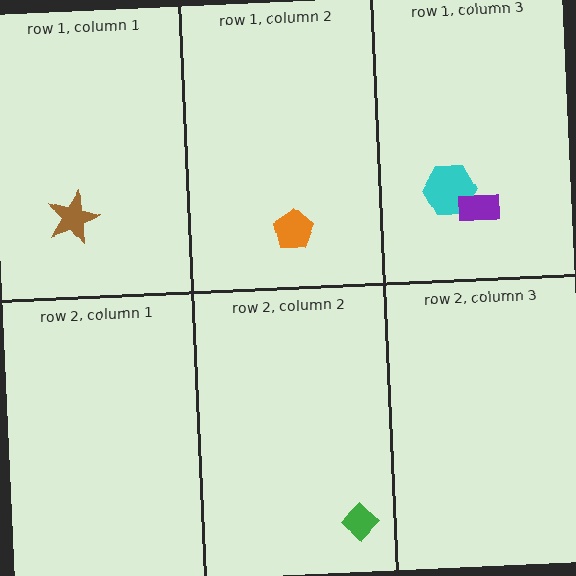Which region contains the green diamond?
The row 2, column 2 region.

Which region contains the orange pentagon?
The row 1, column 2 region.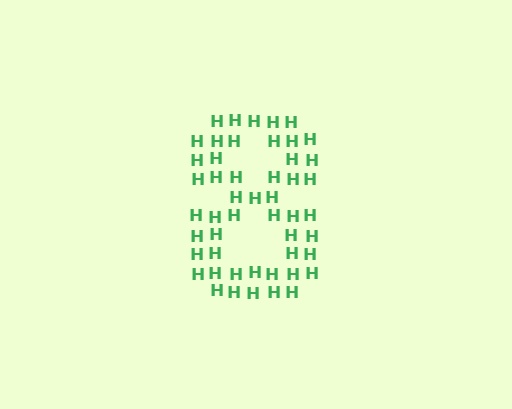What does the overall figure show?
The overall figure shows the digit 8.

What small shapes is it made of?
It is made of small letter H's.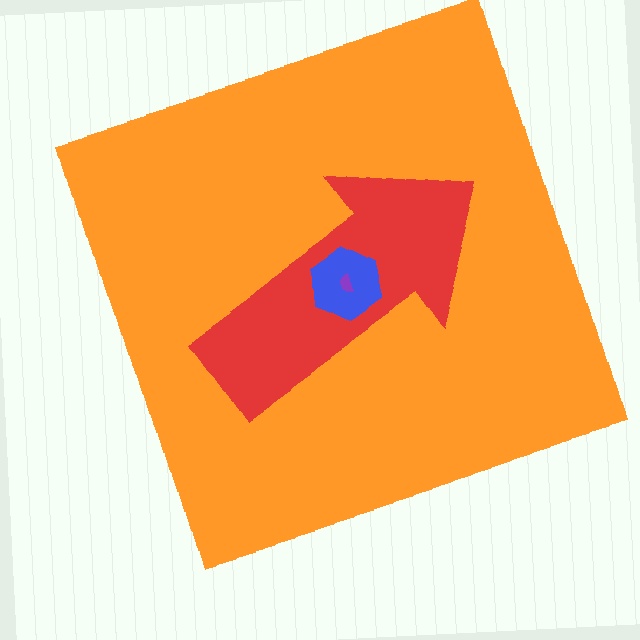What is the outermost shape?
The orange square.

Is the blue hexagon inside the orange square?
Yes.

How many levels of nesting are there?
4.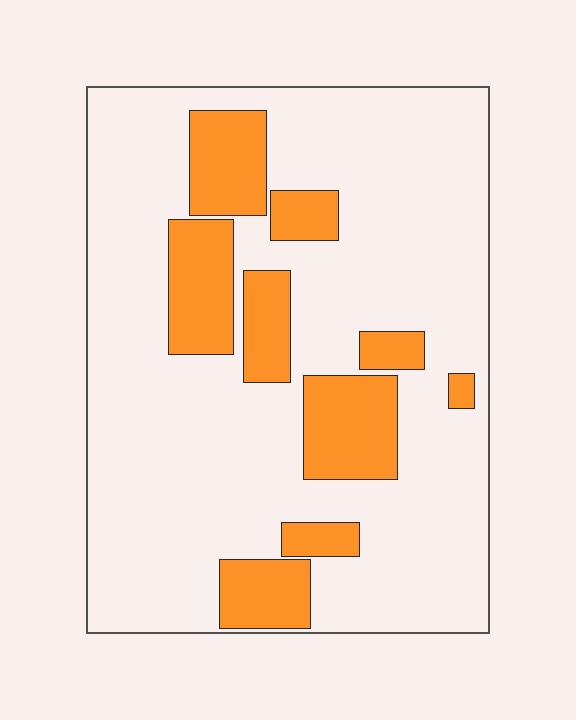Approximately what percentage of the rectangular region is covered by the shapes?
Approximately 20%.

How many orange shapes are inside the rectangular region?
9.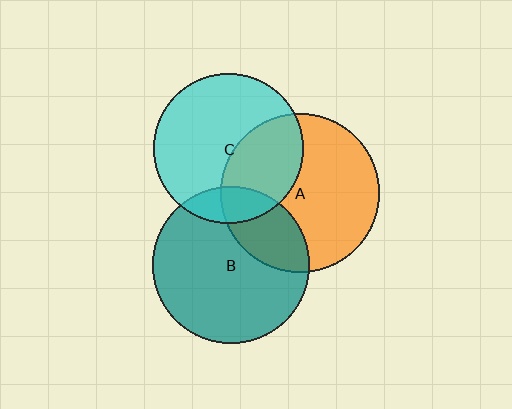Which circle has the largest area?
Circle A (orange).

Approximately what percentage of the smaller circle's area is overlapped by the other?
Approximately 25%.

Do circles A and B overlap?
Yes.